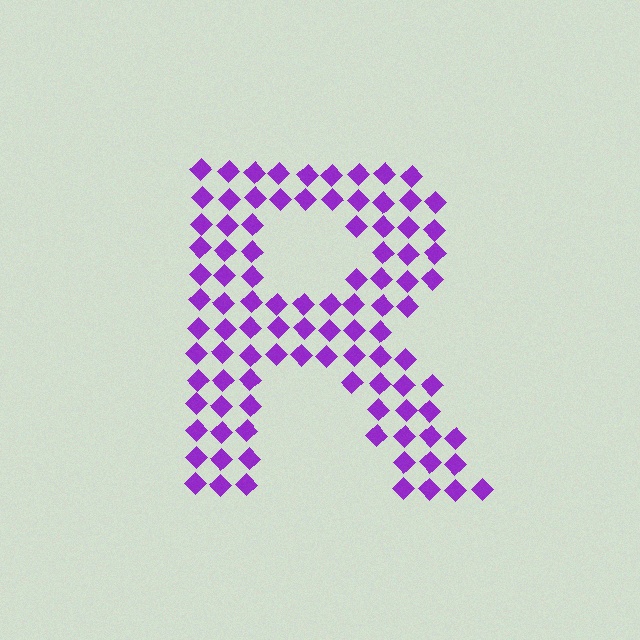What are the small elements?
The small elements are diamonds.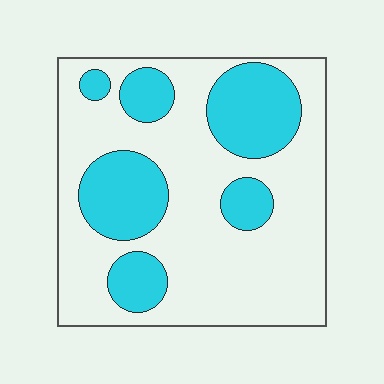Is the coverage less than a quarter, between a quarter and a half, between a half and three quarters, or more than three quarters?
Between a quarter and a half.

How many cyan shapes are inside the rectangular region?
6.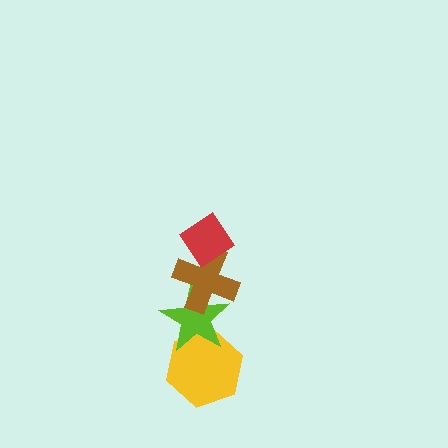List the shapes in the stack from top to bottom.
From top to bottom: the red diamond, the brown cross, the lime star, the yellow hexagon.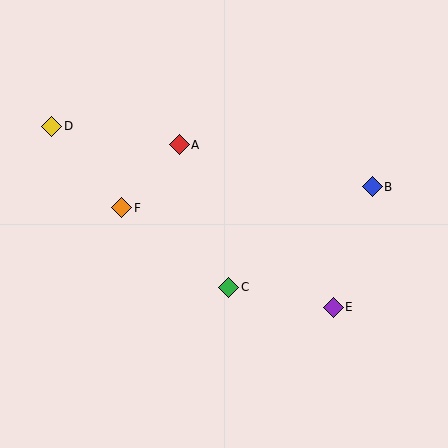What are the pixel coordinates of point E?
Point E is at (333, 307).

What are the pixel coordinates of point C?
Point C is at (229, 287).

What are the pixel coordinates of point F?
Point F is at (122, 208).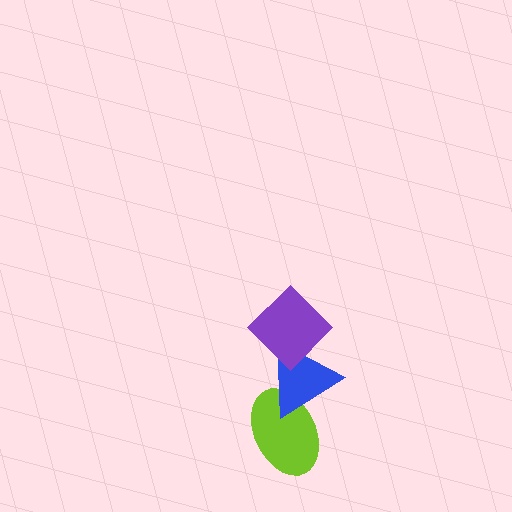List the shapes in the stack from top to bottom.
From top to bottom: the purple diamond, the blue triangle, the lime ellipse.